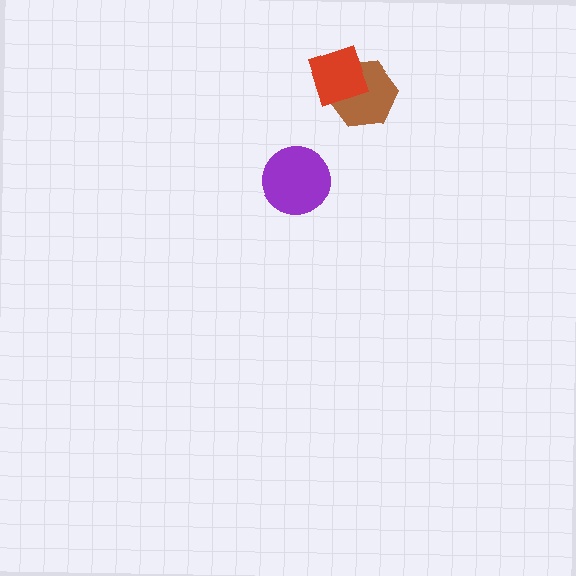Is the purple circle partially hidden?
No, no other shape covers it.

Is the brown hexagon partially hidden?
Yes, it is partially covered by another shape.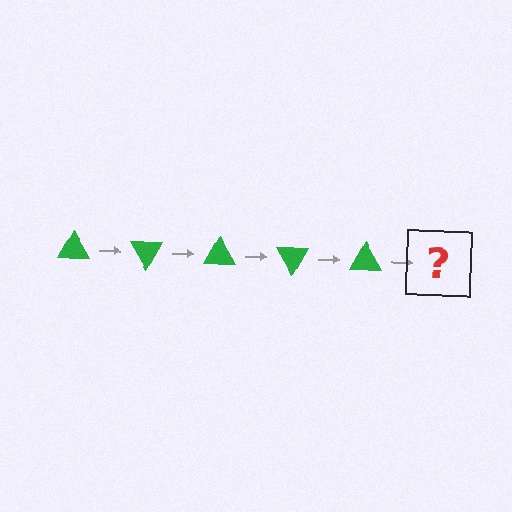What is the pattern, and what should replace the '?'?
The pattern is that the triangle rotates 60 degrees each step. The '?' should be a green triangle rotated 300 degrees.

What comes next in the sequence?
The next element should be a green triangle rotated 300 degrees.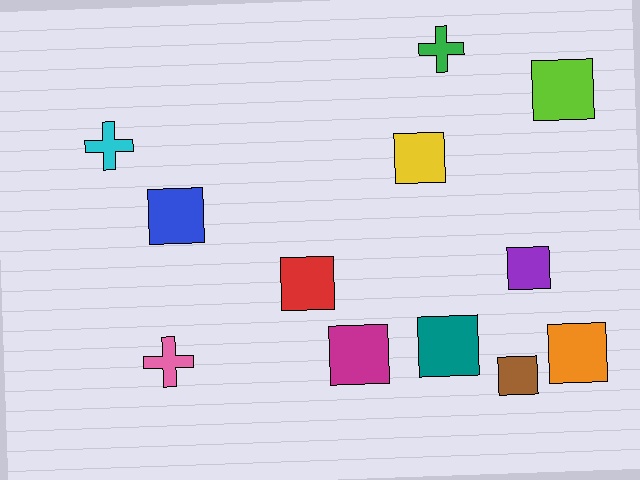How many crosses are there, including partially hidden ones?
There are 3 crosses.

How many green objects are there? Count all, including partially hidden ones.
There is 1 green object.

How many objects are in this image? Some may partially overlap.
There are 12 objects.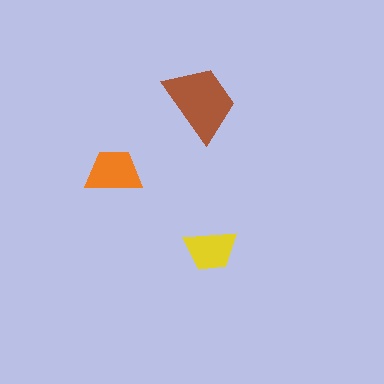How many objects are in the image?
There are 3 objects in the image.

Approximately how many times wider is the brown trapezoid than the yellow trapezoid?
About 1.5 times wider.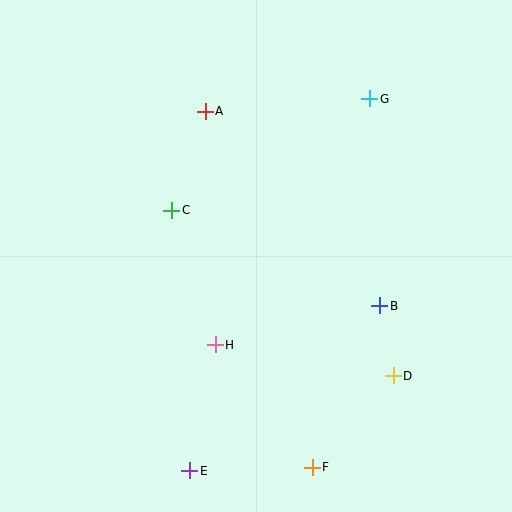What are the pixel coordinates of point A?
Point A is at (205, 111).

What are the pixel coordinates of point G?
Point G is at (370, 99).